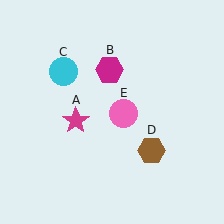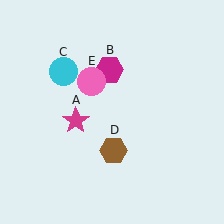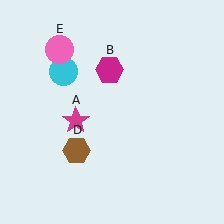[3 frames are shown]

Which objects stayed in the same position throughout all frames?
Magenta star (object A) and magenta hexagon (object B) and cyan circle (object C) remained stationary.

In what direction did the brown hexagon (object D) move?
The brown hexagon (object D) moved left.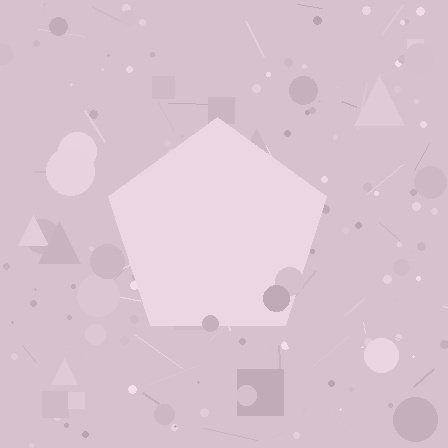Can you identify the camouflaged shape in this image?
The camouflaged shape is a pentagon.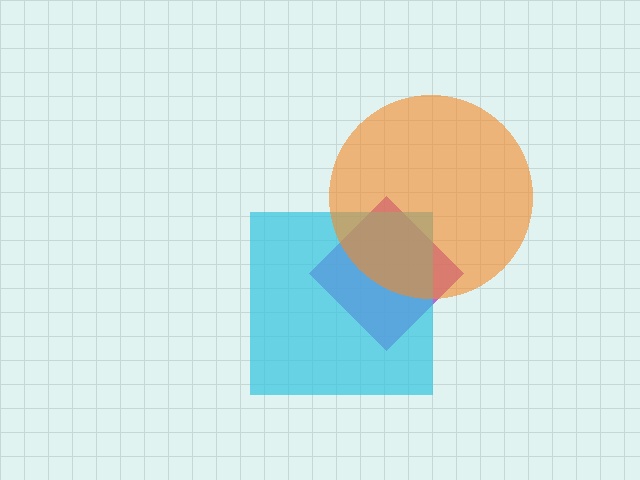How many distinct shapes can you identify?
There are 3 distinct shapes: a purple diamond, a cyan square, an orange circle.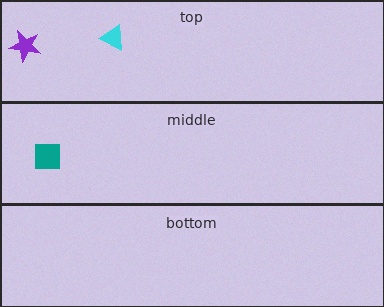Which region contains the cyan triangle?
The top region.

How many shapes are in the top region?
2.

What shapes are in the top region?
The purple star, the cyan triangle.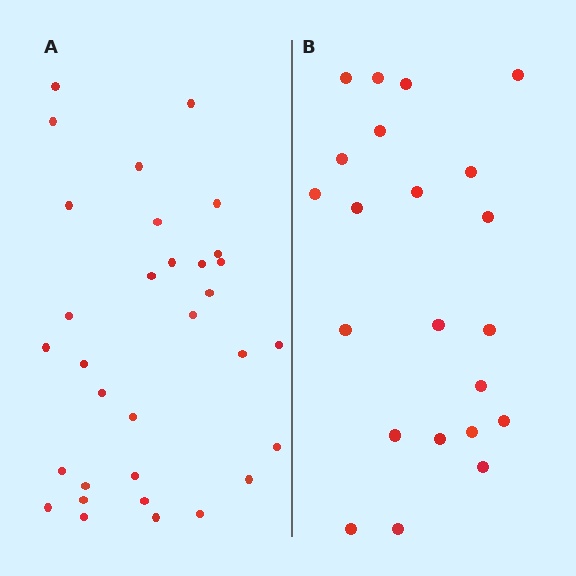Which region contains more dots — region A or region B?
Region A (the left region) has more dots.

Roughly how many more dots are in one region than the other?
Region A has roughly 10 or so more dots than region B.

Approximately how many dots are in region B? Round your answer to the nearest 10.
About 20 dots. (The exact count is 22, which rounds to 20.)